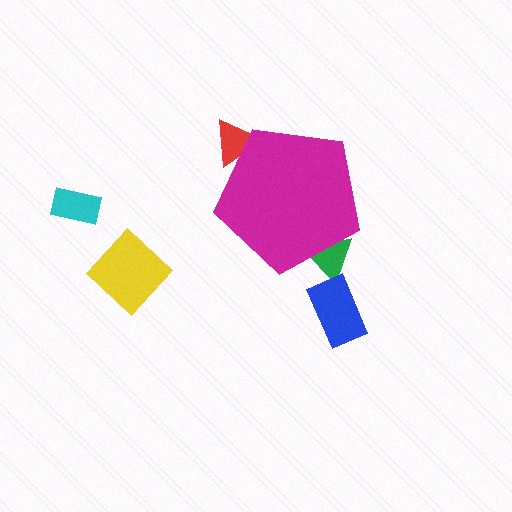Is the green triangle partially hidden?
Yes, the green triangle is partially hidden behind the magenta pentagon.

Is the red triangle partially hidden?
Yes, the red triangle is partially hidden behind the magenta pentagon.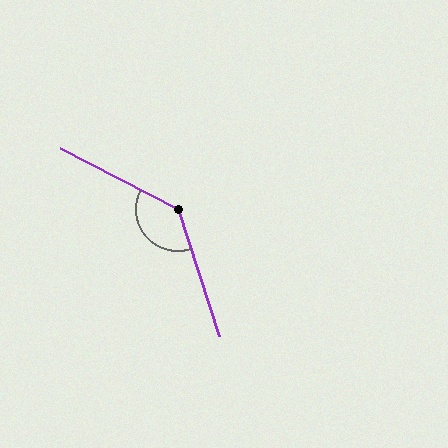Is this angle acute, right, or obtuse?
It is obtuse.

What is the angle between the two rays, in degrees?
Approximately 136 degrees.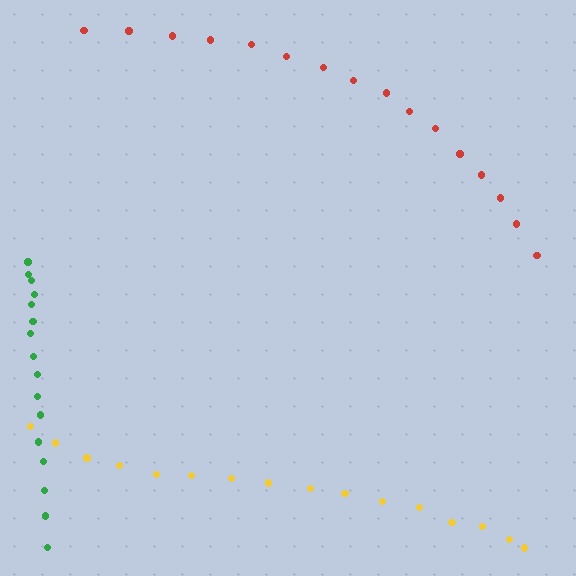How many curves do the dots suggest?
There are 3 distinct paths.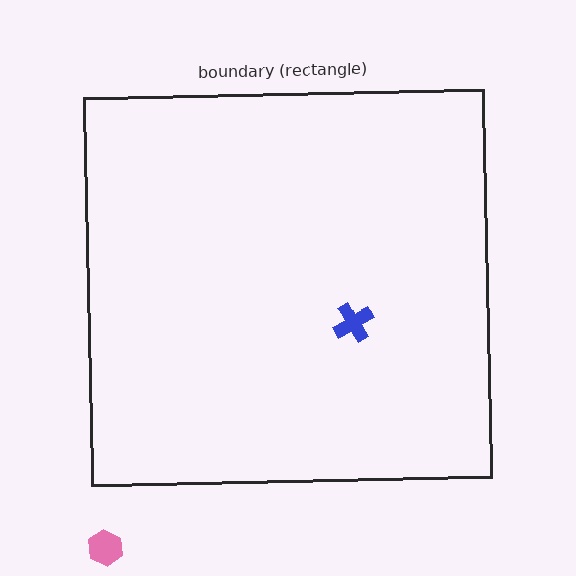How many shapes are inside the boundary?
1 inside, 1 outside.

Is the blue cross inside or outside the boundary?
Inside.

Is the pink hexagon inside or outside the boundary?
Outside.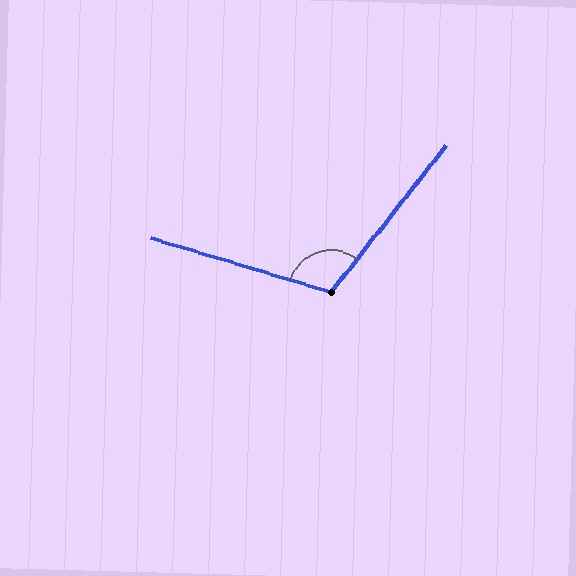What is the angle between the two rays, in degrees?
Approximately 111 degrees.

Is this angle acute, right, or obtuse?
It is obtuse.